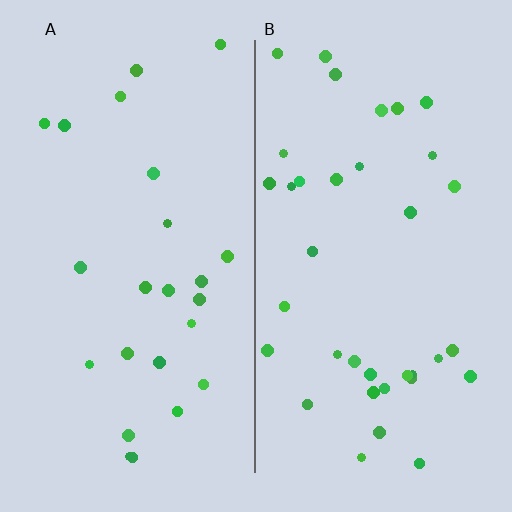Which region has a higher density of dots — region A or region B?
B (the right).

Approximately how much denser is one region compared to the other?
Approximately 1.5× — region B over region A.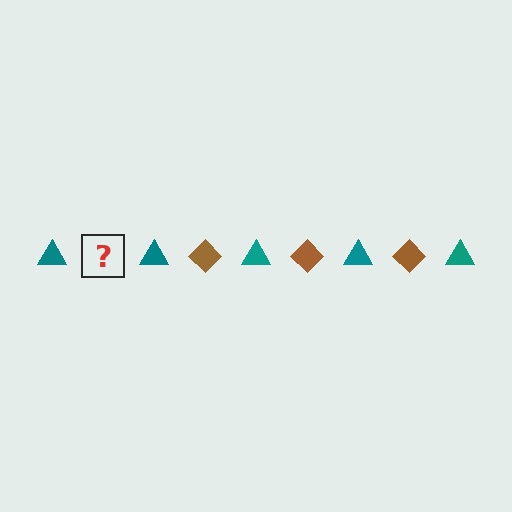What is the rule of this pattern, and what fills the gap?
The rule is that the pattern alternates between teal triangle and brown diamond. The gap should be filled with a brown diamond.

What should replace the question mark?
The question mark should be replaced with a brown diamond.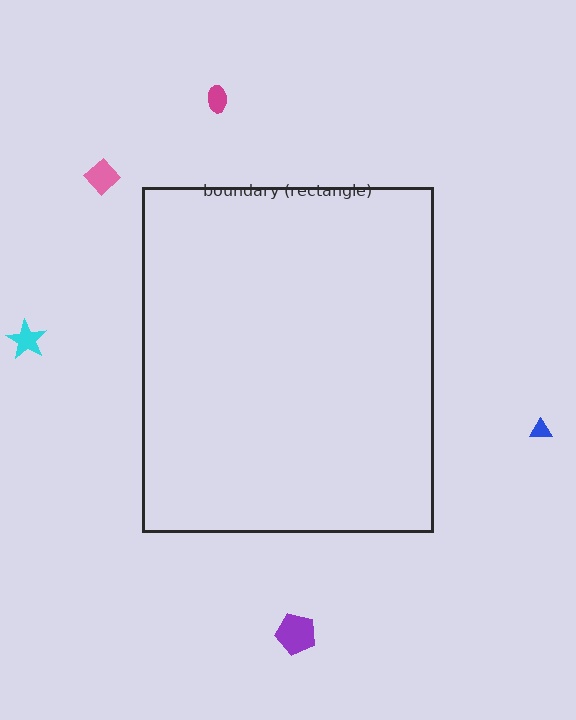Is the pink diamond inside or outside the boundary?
Outside.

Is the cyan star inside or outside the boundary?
Outside.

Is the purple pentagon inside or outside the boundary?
Outside.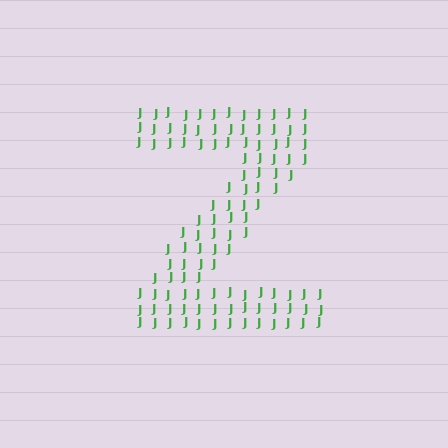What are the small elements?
The small elements are letter J's.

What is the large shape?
The large shape is the letter Z.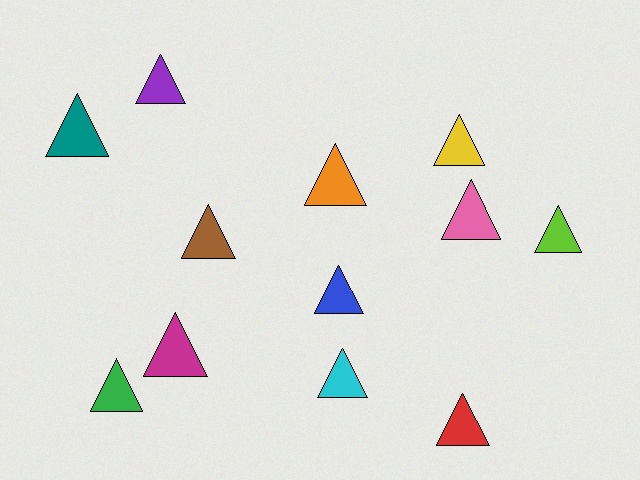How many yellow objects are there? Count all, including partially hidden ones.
There is 1 yellow object.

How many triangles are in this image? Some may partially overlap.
There are 12 triangles.